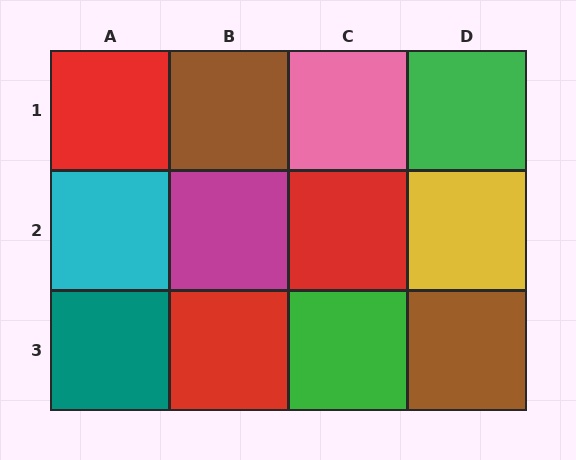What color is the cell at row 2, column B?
Magenta.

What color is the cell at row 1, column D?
Green.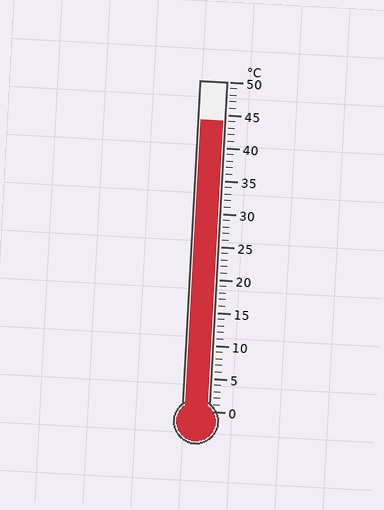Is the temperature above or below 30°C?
The temperature is above 30°C.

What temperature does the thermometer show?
The thermometer shows approximately 44°C.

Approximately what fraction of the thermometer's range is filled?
The thermometer is filled to approximately 90% of its range.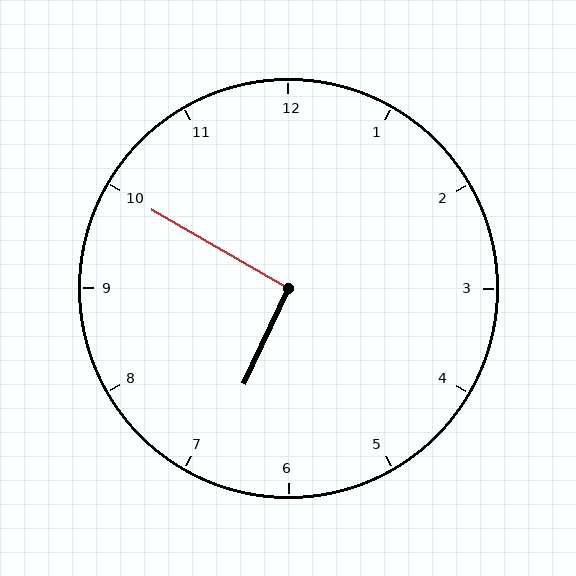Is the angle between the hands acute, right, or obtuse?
It is right.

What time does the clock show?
6:50.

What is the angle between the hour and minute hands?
Approximately 95 degrees.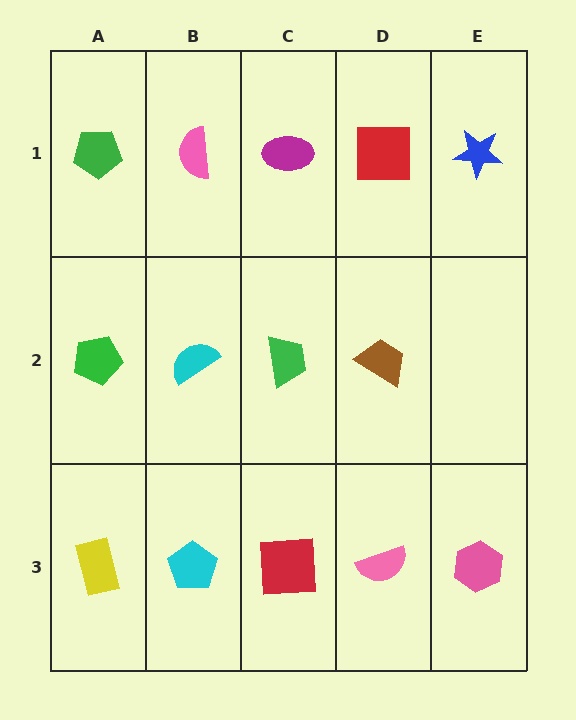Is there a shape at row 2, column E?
No, that cell is empty.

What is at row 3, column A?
A yellow rectangle.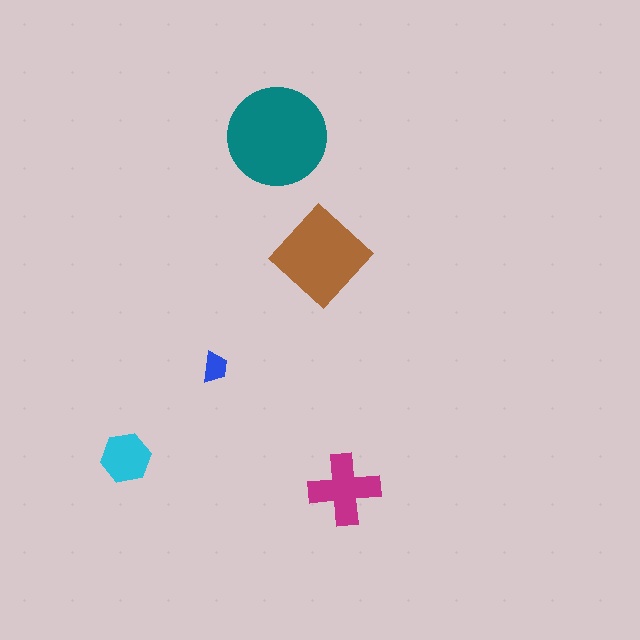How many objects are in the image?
There are 5 objects in the image.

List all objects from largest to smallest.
The teal circle, the brown diamond, the magenta cross, the cyan hexagon, the blue trapezoid.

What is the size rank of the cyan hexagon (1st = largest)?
4th.